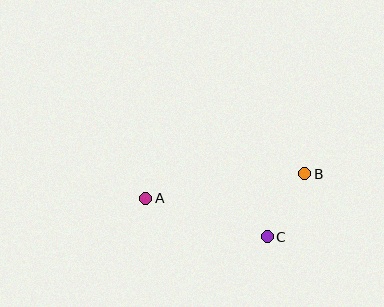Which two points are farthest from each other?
Points A and B are farthest from each other.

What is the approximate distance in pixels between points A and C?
The distance between A and C is approximately 127 pixels.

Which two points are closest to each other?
Points B and C are closest to each other.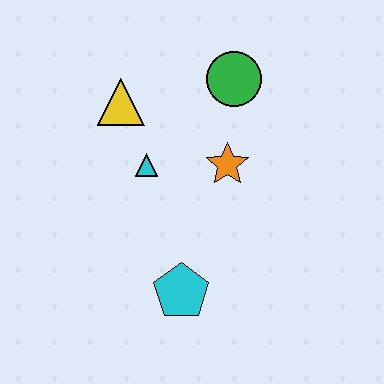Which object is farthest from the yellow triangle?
The cyan pentagon is farthest from the yellow triangle.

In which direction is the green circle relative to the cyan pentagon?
The green circle is above the cyan pentagon.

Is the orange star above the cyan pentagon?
Yes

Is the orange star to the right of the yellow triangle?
Yes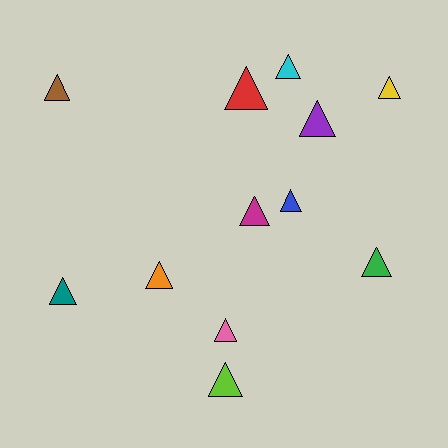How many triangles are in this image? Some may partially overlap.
There are 12 triangles.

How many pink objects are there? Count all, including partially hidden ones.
There is 1 pink object.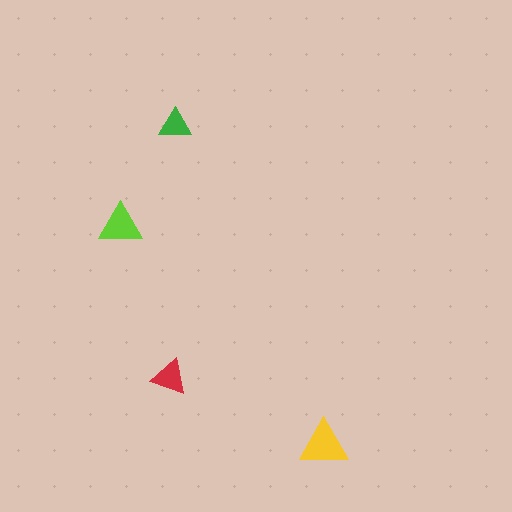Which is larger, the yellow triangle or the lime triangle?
The yellow one.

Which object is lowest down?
The yellow triangle is bottommost.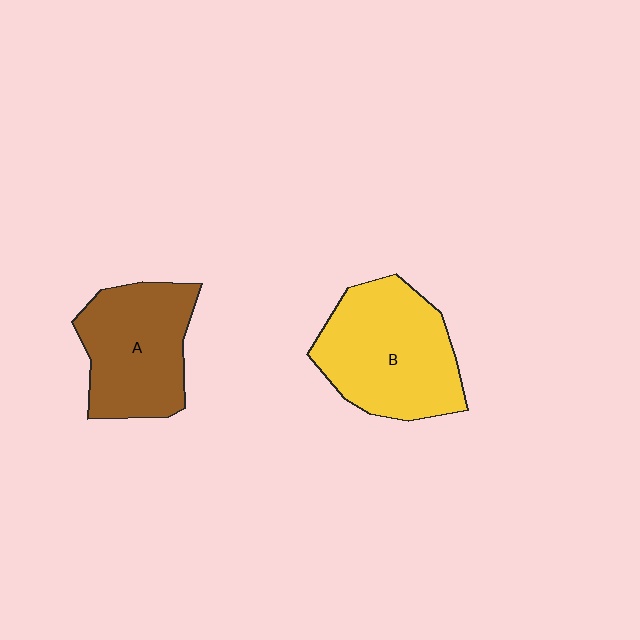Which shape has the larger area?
Shape B (yellow).